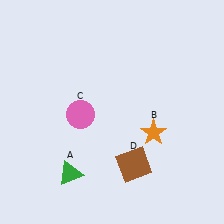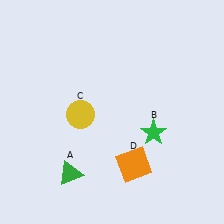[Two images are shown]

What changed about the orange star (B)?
In Image 1, B is orange. In Image 2, it changed to green.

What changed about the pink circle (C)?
In Image 1, C is pink. In Image 2, it changed to yellow.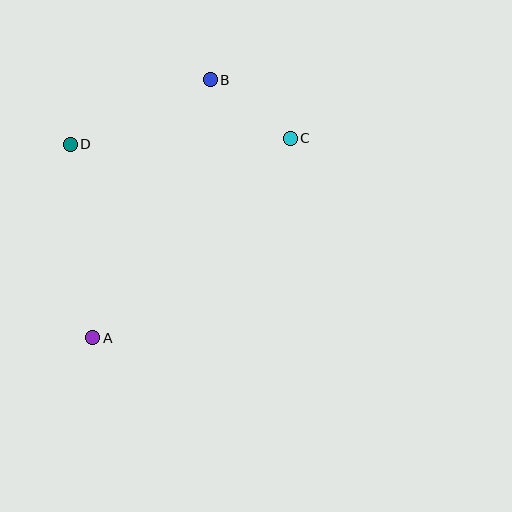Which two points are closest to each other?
Points B and C are closest to each other.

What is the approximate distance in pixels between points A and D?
The distance between A and D is approximately 195 pixels.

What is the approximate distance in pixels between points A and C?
The distance between A and C is approximately 281 pixels.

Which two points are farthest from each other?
Points A and B are farthest from each other.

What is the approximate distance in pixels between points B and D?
The distance between B and D is approximately 154 pixels.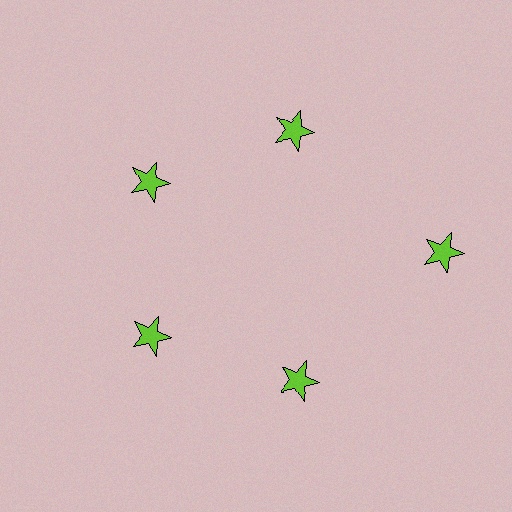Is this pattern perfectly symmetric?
No. The 5 lime stars are arranged in a ring, but one element near the 3 o'clock position is pushed outward from the center, breaking the 5-fold rotational symmetry.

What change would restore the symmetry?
The symmetry would be restored by moving it inward, back onto the ring so that all 5 stars sit at equal angles and equal distance from the center.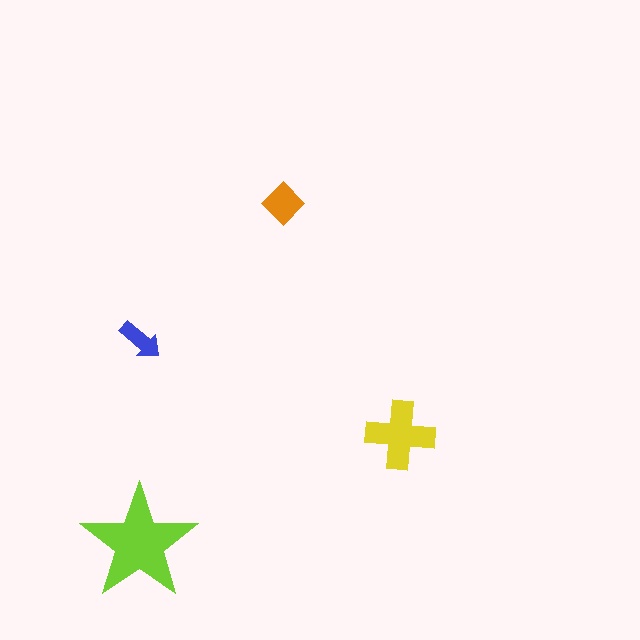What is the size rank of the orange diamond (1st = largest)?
3rd.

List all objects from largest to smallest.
The lime star, the yellow cross, the orange diamond, the blue arrow.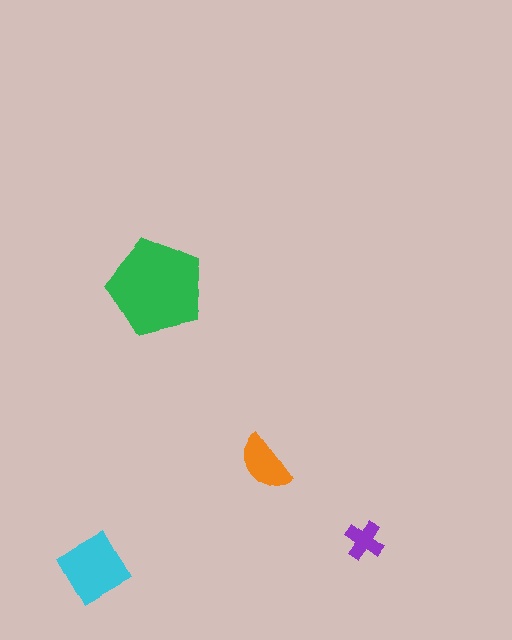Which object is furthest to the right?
The purple cross is rightmost.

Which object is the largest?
The green pentagon.